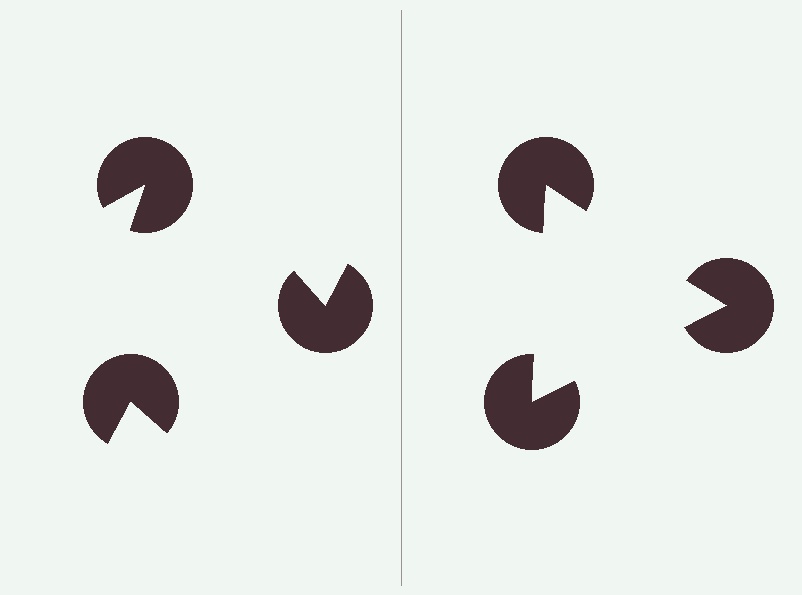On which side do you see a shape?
An illusory triangle appears on the right side. On the left side the wedge cuts are rotated, so no coherent shape forms.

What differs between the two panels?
The pac-man discs are positioned identically on both sides; only the wedge orientations differ. On the right they align to a triangle; on the left they are misaligned.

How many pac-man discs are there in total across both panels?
6 — 3 on each side.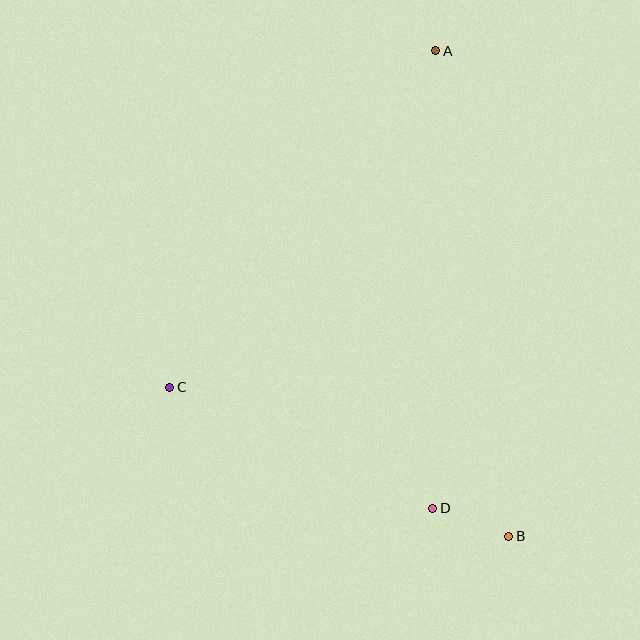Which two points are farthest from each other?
Points A and B are farthest from each other.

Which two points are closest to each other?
Points B and D are closest to each other.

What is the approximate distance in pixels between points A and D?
The distance between A and D is approximately 458 pixels.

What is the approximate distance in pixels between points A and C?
The distance between A and C is approximately 429 pixels.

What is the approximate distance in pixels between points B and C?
The distance between B and C is approximately 370 pixels.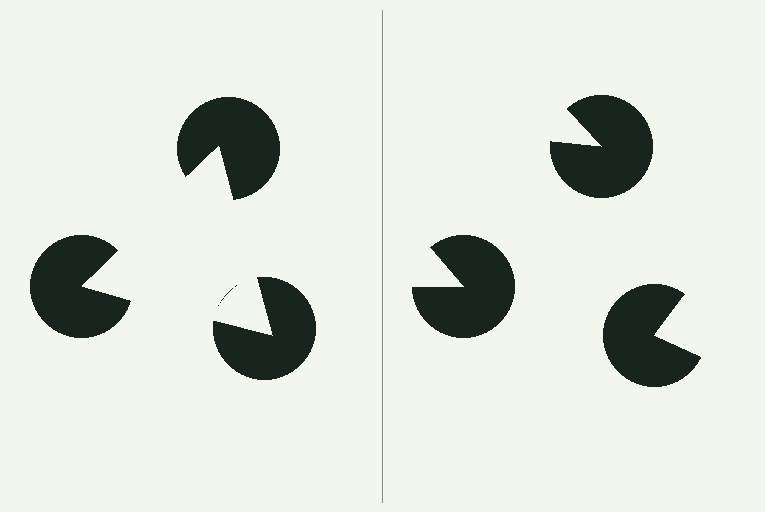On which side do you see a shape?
An illusory triangle appears on the left side. On the right side the wedge cuts are rotated, so no coherent shape forms.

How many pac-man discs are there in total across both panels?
6 — 3 on each side.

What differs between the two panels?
The pac-man discs are positioned identically on both sides; only the wedge orientations differ. On the left they align to a triangle; on the right they are misaligned.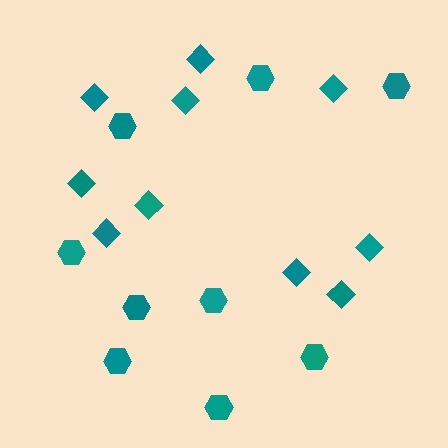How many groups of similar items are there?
There are 2 groups: one group of hexagons (9) and one group of diamonds (10).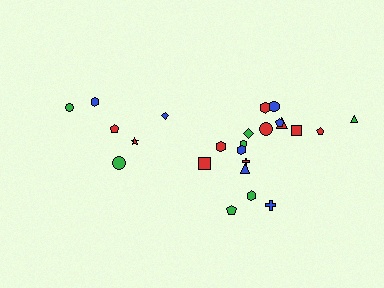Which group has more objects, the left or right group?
The right group.